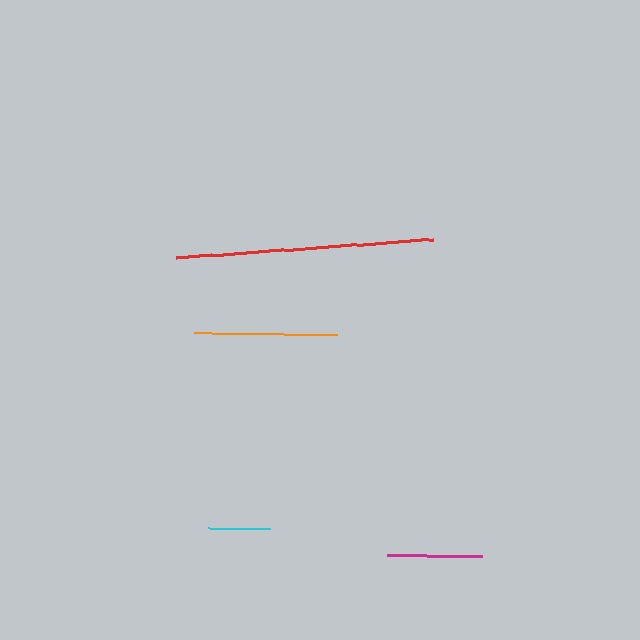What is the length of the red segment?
The red segment is approximately 259 pixels long.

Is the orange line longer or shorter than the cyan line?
The orange line is longer than the cyan line.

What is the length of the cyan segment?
The cyan segment is approximately 62 pixels long.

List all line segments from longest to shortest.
From longest to shortest: red, orange, magenta, cyan.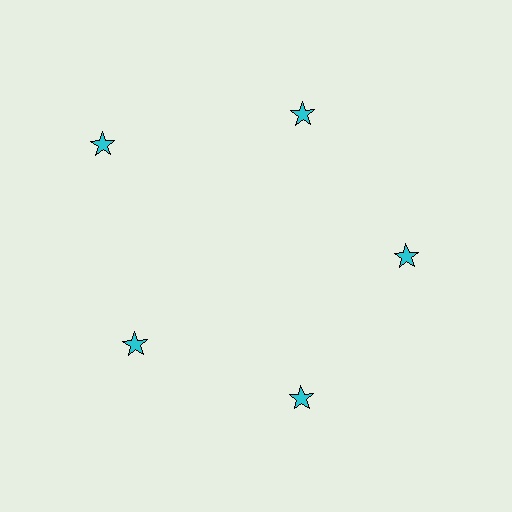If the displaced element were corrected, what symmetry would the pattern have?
It would have 5-fold rotational symmetry — the pattern would map onto itself every 72 degrees.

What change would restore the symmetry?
The symmetry would be restored by moving it inward, back onto the ring so that all 5 stars sit at equal angles and equal distance from the center.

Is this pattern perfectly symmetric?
No. The 5 cyan stars are arranged in a ring, but one element near the 10 o'clock position is pushed outward from the center, breaking the 5-fold rotational symmetry.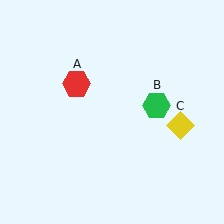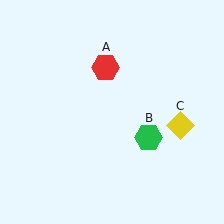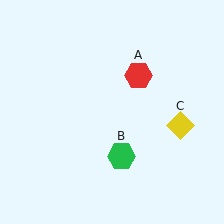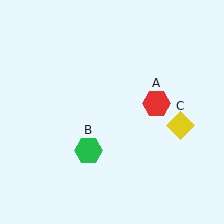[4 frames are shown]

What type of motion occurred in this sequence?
The red hexagon (object A), green hexagon (object B) rotated clockwise around the center of the scene.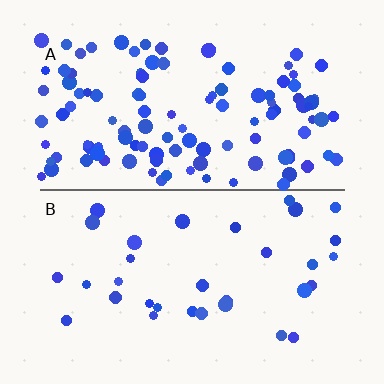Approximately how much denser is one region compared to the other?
Approximately 3.4× — region A over region B.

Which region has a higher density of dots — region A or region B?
A (the top).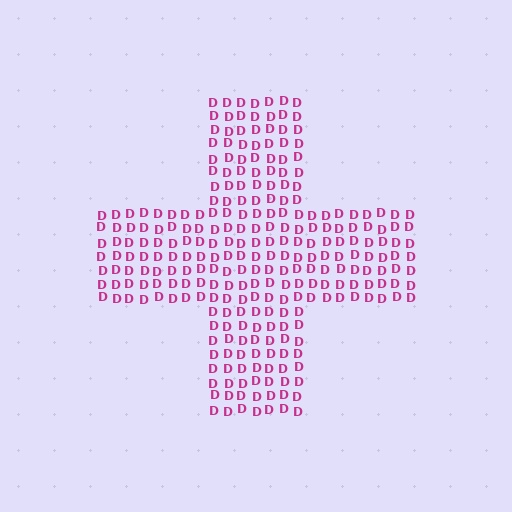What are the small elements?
The small elements are letter D's.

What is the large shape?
The large shape is a cross.